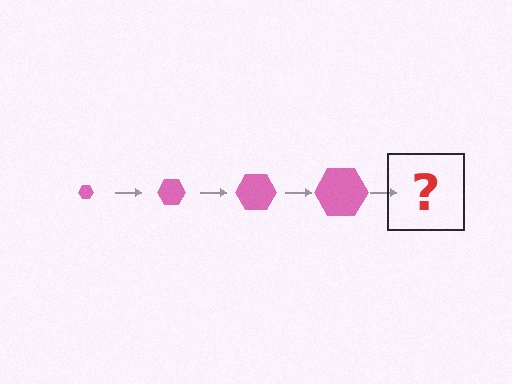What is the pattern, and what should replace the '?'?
The pattern is that the hexagon gets progressively larger each step. The '?' should be a pink hexagon, larger than the previous one.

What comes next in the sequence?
The next element should be a pink hexagon, larger than the previous one.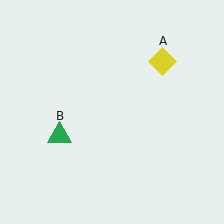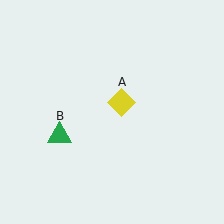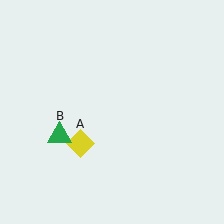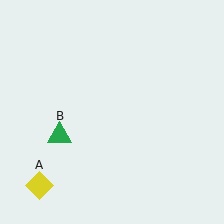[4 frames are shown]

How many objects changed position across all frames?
1 object changed position: yellow diamond (object A).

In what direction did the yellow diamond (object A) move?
The yellow diamond (object A) moved down and to the left.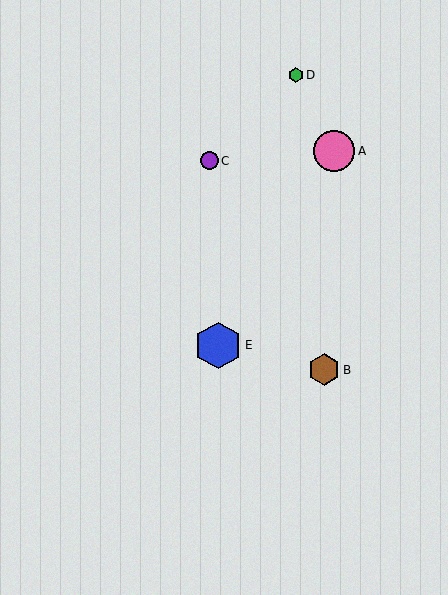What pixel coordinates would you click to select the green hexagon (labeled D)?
Click at (296, 75) to select the green hexagon D.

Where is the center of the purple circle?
The center of the purple circle is at (209, 161).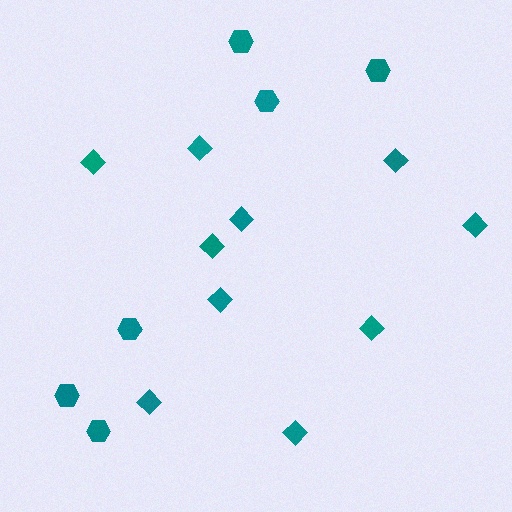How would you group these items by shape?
There are 2 groups: one group of diamonds (10) and one group of hexagons (6).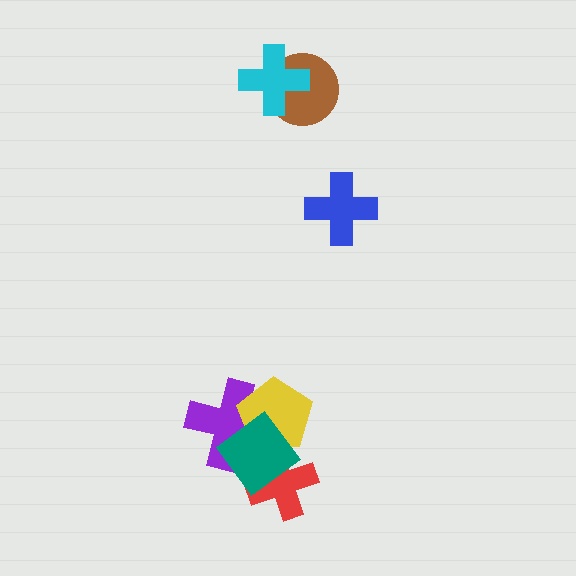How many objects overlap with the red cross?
1 object overlaps with the red cross.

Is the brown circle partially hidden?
Yes, it is partially covered by another shape.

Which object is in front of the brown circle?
The cyan cross is in front of the brown circle.